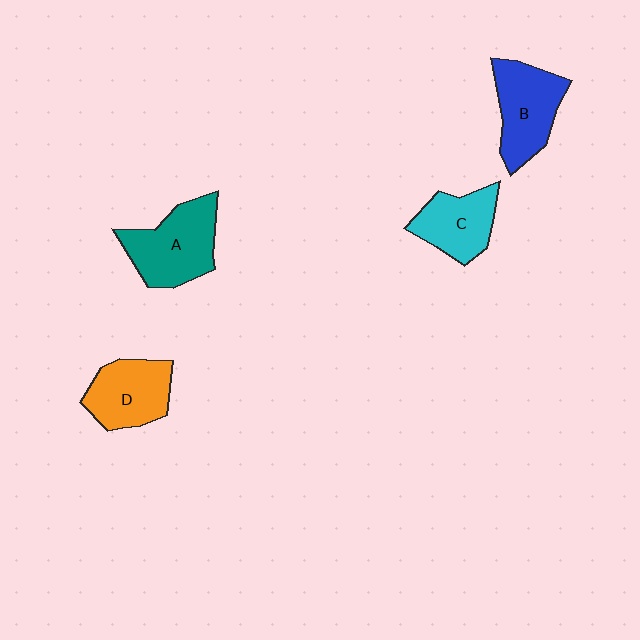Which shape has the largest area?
Shape A (teal).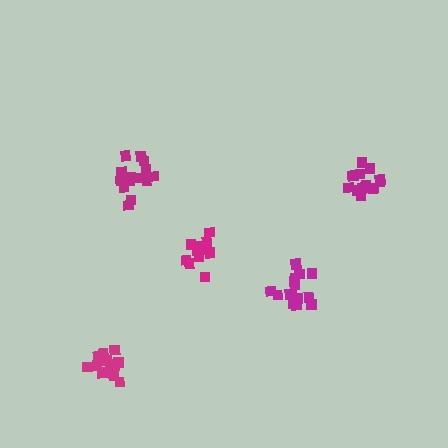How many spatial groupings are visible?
There are 5 spatial groupings.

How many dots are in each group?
Group 1: 15 dots, Group 2: 14 dots, Group 3: 15 dots, Group 4: 12 dots, Group 5: 15 dots (71 total).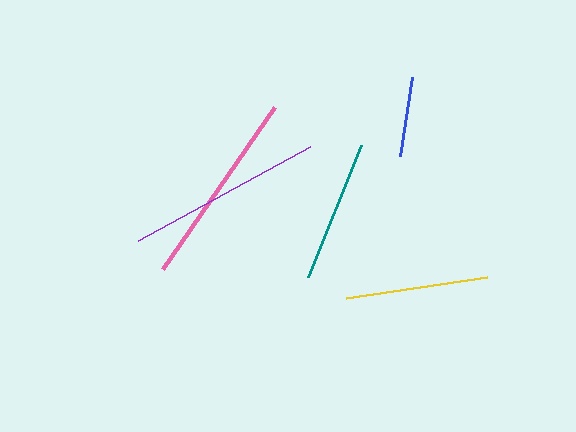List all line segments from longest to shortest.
From longest to shortest: pink, purple, yellow, teal, blue.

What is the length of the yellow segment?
The yellow segment is approximately 142 pixels long.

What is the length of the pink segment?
The pink segment is approximately 198 pixels long.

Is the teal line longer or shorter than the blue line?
The teal line is longer than the blue line.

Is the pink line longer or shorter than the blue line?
The pink line is longer than the blue line.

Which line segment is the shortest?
The blue line is the shortest at approximately 80 pixels.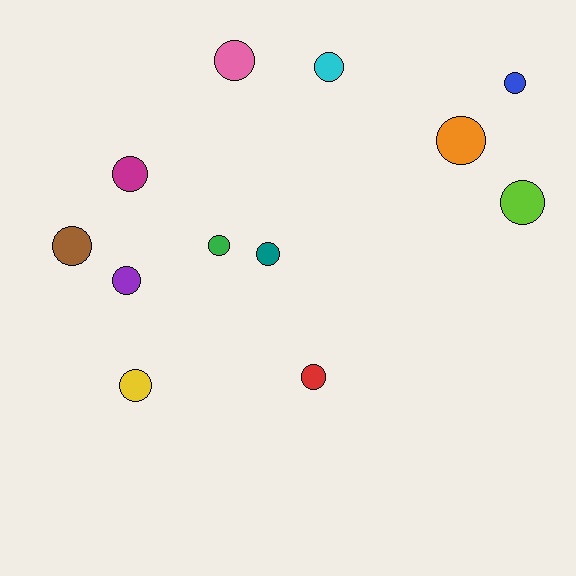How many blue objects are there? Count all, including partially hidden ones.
There is 1 blue object.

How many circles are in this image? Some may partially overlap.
There are 12 circles.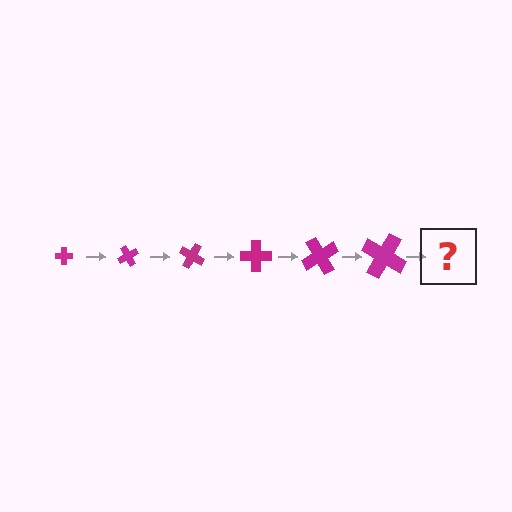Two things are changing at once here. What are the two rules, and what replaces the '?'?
The two rules are that the cross grows larger each step and it rotates 60 degrees each step. The '?' should be a cross, larger than the previous one and rotated 360 degrees from the start.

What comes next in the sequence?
The next element should be a cross, larger than the previous one and rotated 360 degrees from the start.